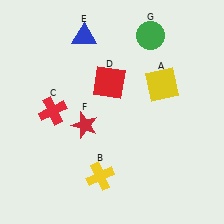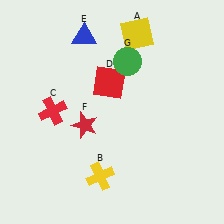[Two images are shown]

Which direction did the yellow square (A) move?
The yellow square (A) moved up.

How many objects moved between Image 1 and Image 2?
2 objects moved between the two images.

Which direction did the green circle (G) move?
The green circle (G) moved down.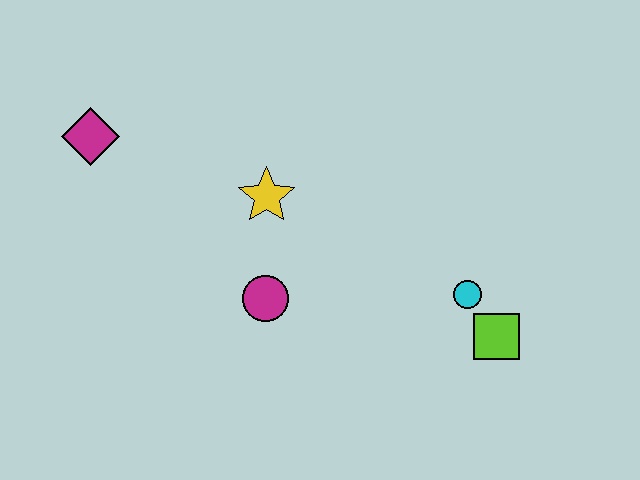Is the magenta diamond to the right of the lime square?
No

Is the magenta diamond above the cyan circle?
Yes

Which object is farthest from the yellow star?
The lime square is farthest from the yellow star.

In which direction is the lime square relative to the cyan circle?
The lime square is below the cyan circle.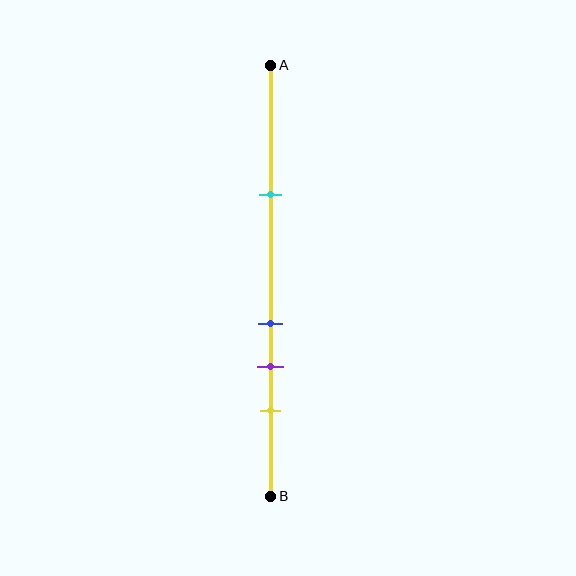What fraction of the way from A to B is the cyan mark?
The cyan mark is approximately 30% (0.3) of the way from A to B.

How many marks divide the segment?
There are 4 marks dividing the segment.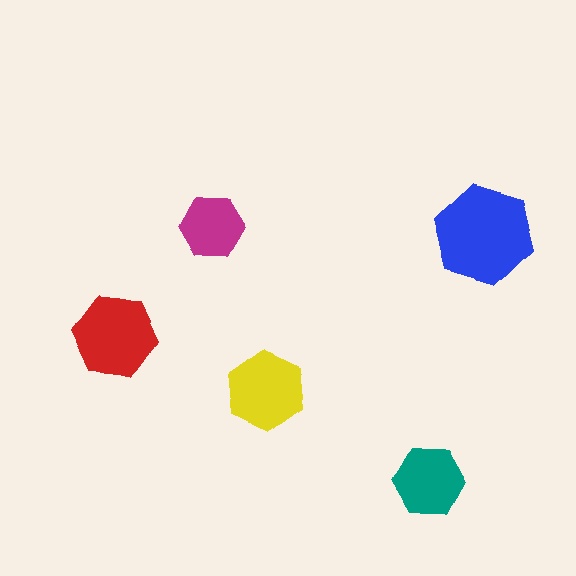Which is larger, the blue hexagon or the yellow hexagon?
The blue one.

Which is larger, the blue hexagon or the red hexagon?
The blue one.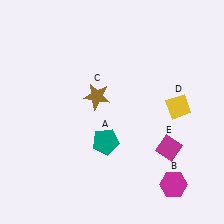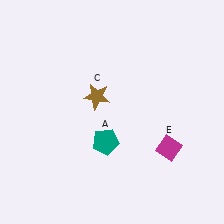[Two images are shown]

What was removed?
The magenta hexagon (B), the yellow diamond (D) were removed in Image 2.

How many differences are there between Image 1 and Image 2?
There are 2 differences between the two images.